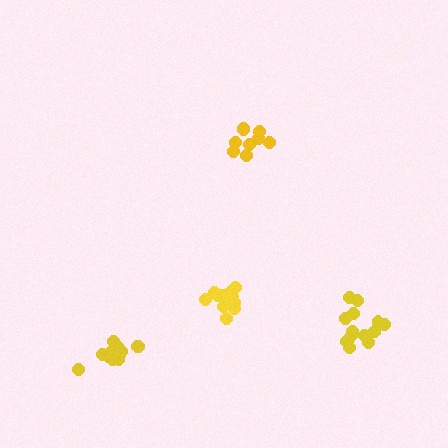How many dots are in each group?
Group 1: 12 dots, Group 2: 8 dots, Group 3: 13 dots, Group 4: 13 dots (46 total).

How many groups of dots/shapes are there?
There are 4 groups.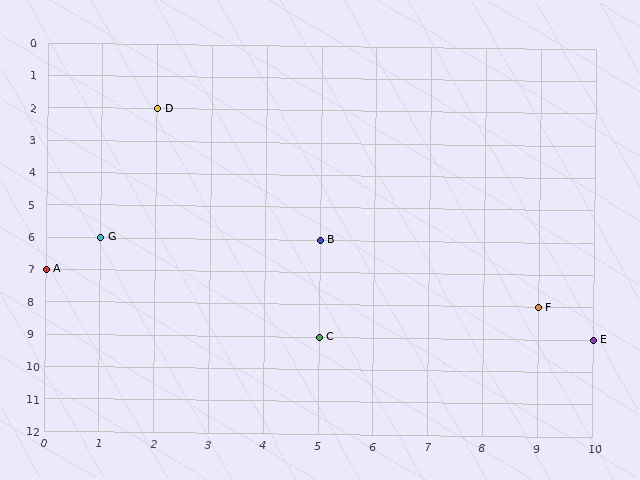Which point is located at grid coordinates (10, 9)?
Point E is at (10, 9).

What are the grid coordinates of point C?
Point C is at grid coordinates (5, 9).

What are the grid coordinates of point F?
Point F is at grid coordinates (9, 8).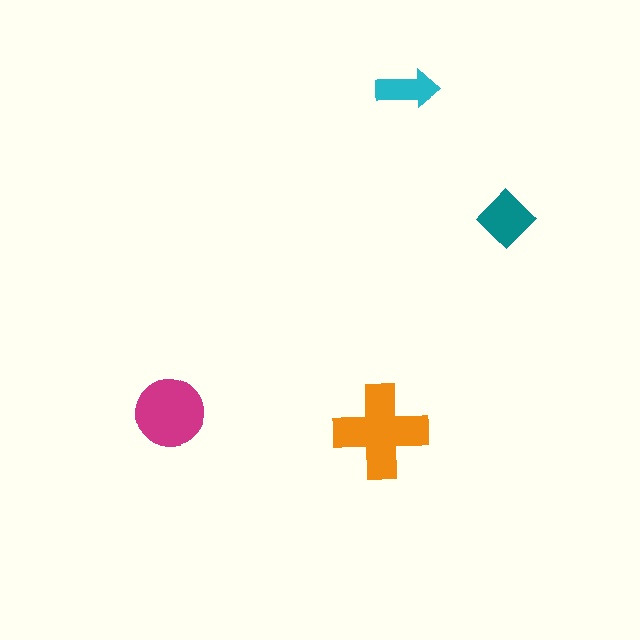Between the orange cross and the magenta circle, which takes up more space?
The orange cross.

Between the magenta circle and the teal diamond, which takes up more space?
The magenta circle.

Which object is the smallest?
The cyan arrow.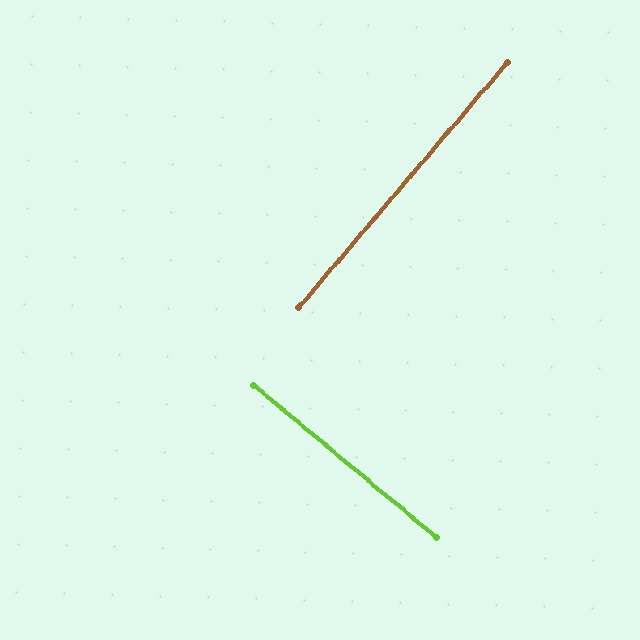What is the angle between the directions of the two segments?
Approximately 89 degrees.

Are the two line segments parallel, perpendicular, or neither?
Perpendicular — they meet at approximately 89°.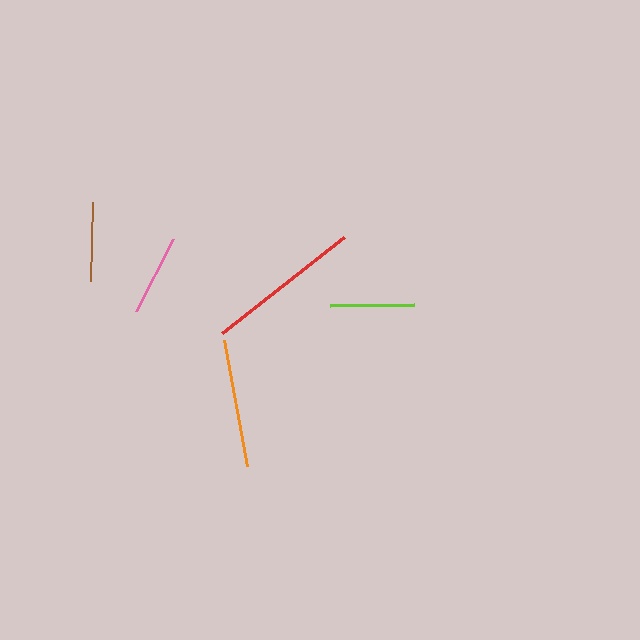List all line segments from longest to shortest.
From longest to shortest: red, orange, lime, pink, brown.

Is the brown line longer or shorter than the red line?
The red line is longer than the brown line.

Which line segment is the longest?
The red line is the longest at approximately 155 pixels.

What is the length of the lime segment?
The lime segment is approximately 84 pixels long.